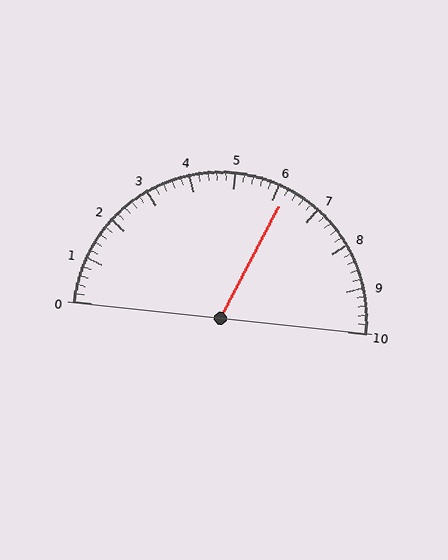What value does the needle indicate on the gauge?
The needle indicates approximately 6.2.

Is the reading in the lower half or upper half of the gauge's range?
The reading is in the upper half of the range (0 to 10).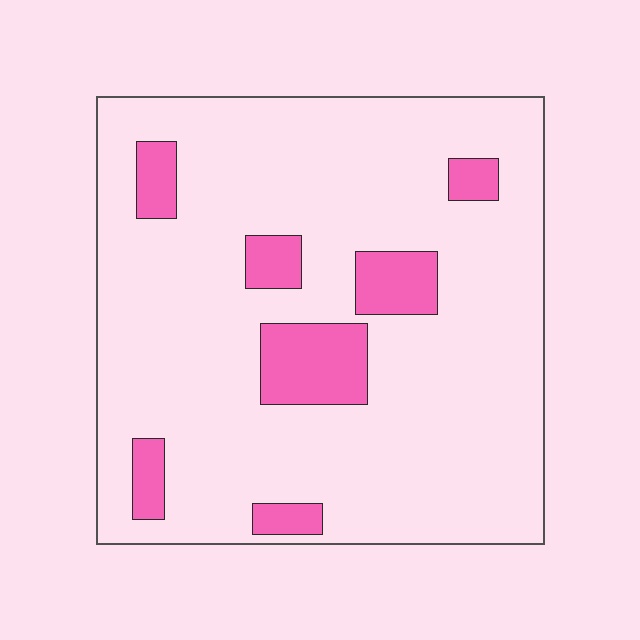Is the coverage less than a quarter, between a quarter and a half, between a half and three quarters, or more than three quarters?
Less than a quarter.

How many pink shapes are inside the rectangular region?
7.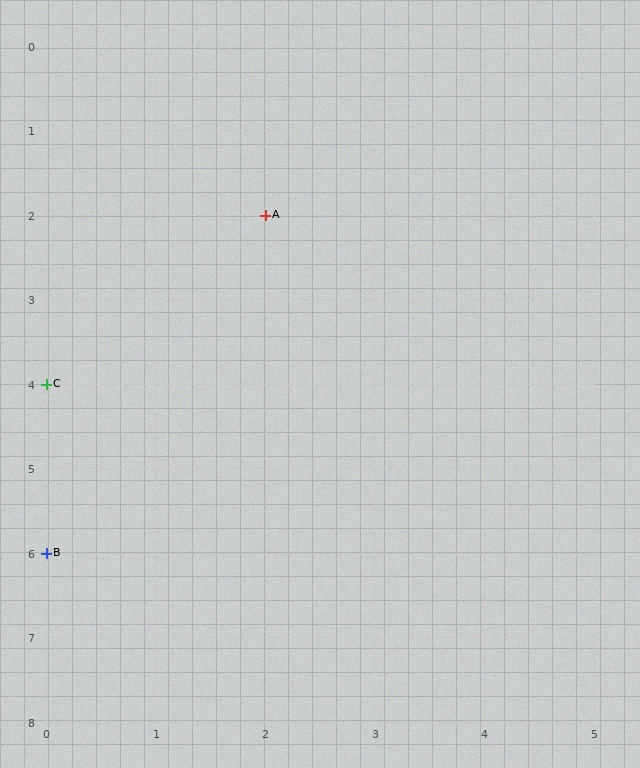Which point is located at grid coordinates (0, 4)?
Point C is at (0, 4).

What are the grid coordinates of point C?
Point C is at grid coordinates (0, 4).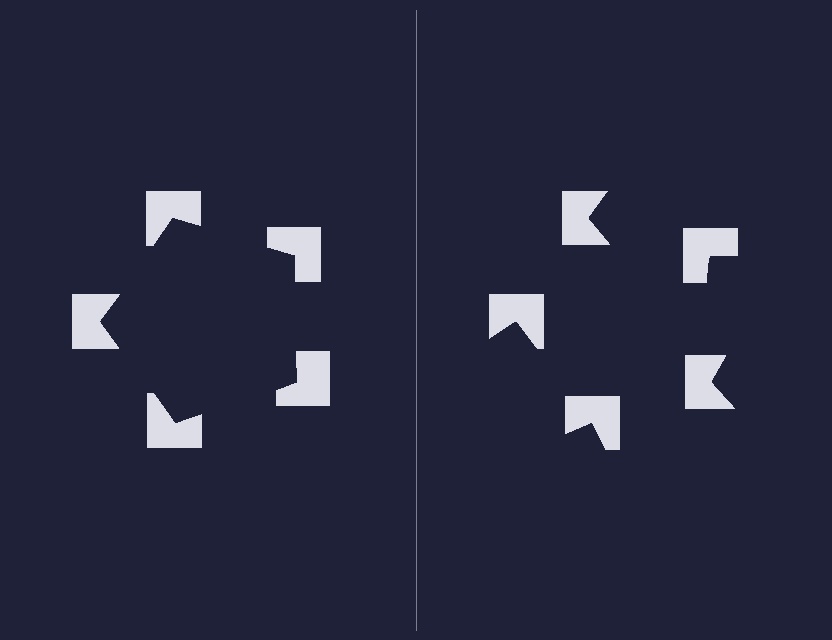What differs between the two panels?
The notched squares are positioned identically on both sides; only the wedge orientations differ. On the left they align to a pentagon; on the right they are misaligned.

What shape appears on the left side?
An illusory pentagon.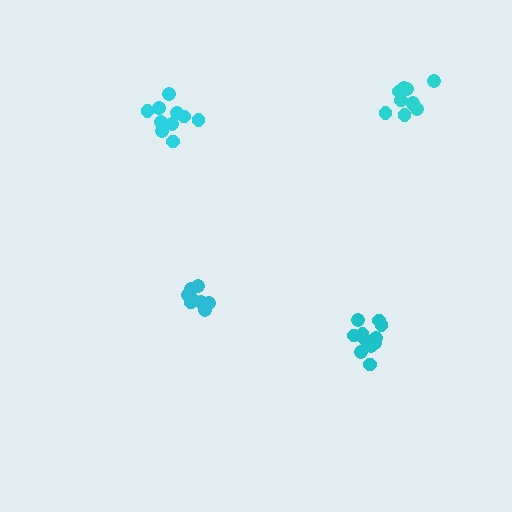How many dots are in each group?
Group 1: 10 dots, Group 2: 9 dots, Group 3: 10 dots, Group 4: 12 dots (41 total).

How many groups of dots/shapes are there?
There are 4 groups.